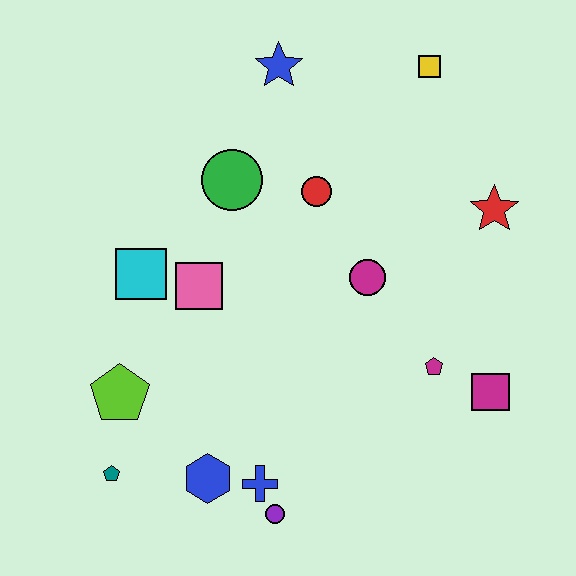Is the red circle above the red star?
Yes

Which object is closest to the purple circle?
The blue cross is closest to the purple circle.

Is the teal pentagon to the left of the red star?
Yes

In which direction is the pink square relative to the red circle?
The pink square is to the left of the red circle.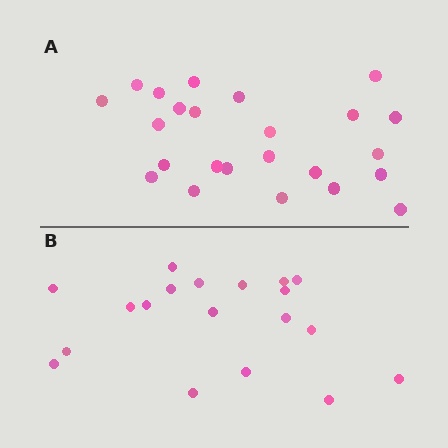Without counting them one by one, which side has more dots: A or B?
Region A (the top region) has more dots.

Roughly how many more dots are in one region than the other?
Region A has about 5 more dots than region B.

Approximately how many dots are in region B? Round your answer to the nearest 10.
About 20 dots. (The exact count is 19, which rounds to 20.)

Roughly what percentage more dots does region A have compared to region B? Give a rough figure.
About 25% more.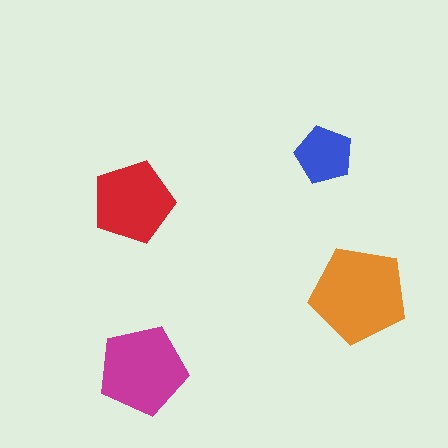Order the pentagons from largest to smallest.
the orange one, the magenta one, the red one, the blue one.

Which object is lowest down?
The magenta pentagon is bottommost.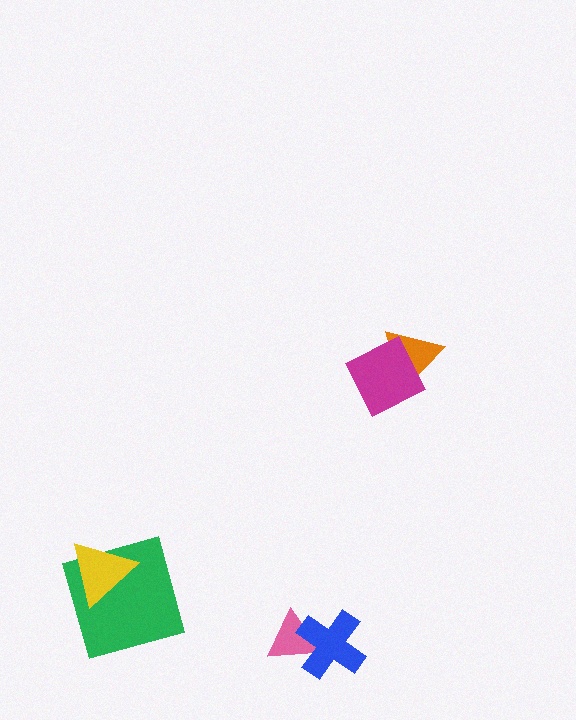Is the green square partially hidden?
Yes, it is partially covered by another shape.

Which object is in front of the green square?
The yellow triangle is in front of the green square.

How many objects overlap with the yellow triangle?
1 object overlaps with the yellow triangle.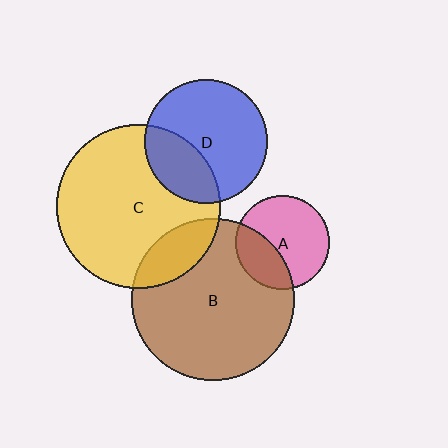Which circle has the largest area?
Circle C (yellow).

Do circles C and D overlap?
Yes.